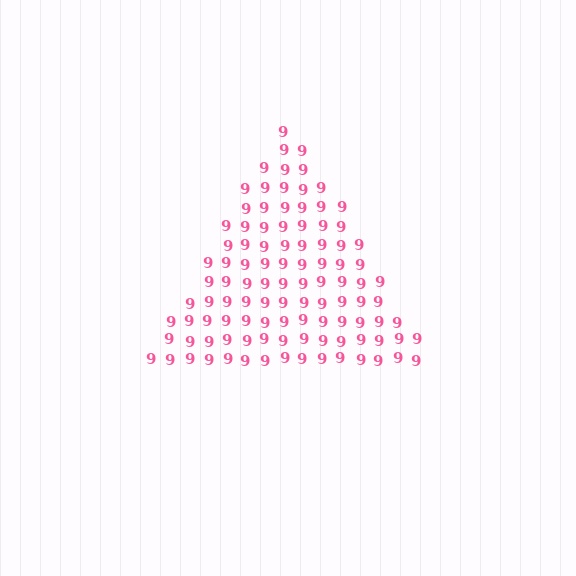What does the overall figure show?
The overall figure shows a triangle.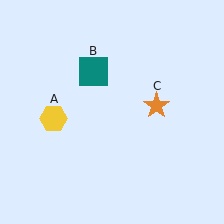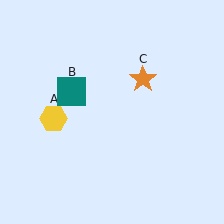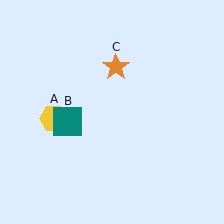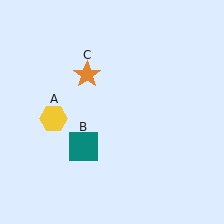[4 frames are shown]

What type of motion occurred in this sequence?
The teal square (object B), orange star (object C) rotated counterclockwise around the center of the scene.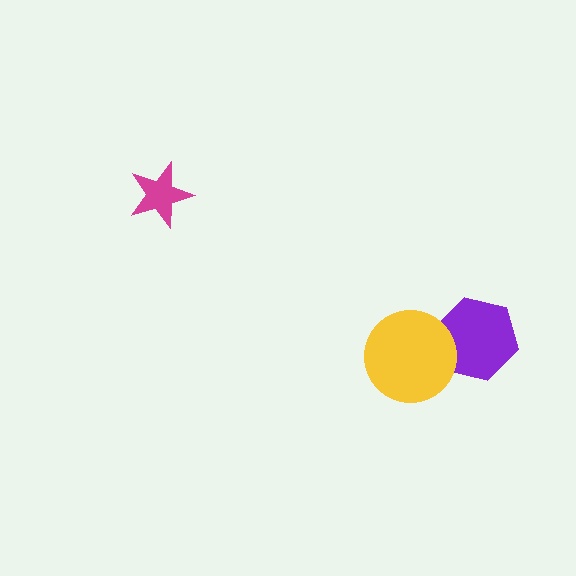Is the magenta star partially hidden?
No, no other shape covers it.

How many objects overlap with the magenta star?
0 objects overlap with the magenta star.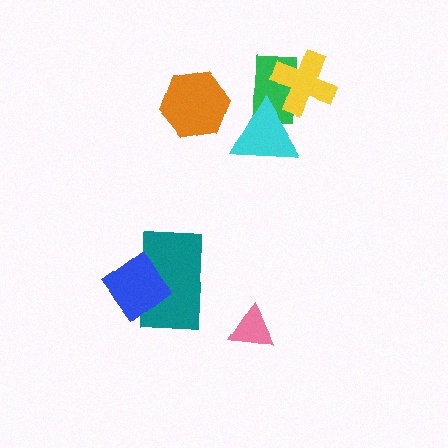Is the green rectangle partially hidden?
Yes, it is partially covered by another shape.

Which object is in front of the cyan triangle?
The yellow cross is in front of the cyan triangle.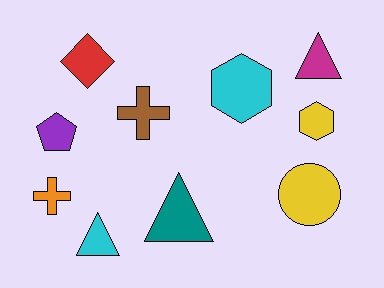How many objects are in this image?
There are 10 objects.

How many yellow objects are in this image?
There are 2 yellow objects.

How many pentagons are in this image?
There is 1 pentagon.